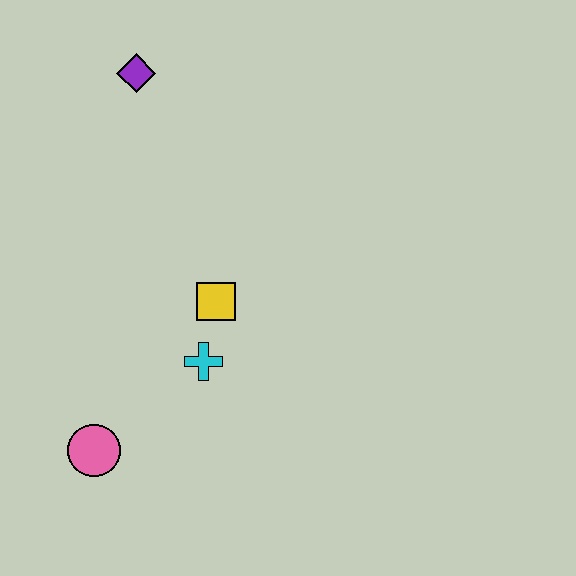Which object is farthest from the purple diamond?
The pink circle is farthest from the purple diamond.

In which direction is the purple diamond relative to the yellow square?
The purple diamond is above the yellow square.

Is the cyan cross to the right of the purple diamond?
Yes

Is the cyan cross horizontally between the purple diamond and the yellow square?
Yes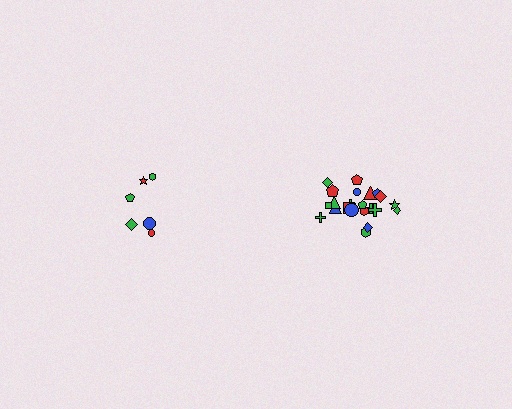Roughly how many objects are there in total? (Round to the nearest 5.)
Roughly 30 objects in total.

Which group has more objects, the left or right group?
The right group.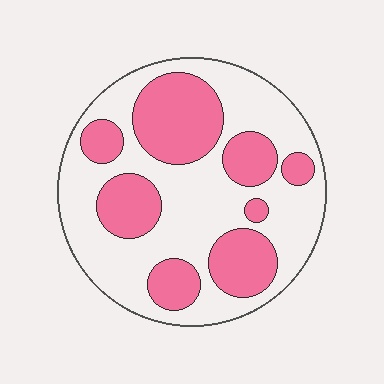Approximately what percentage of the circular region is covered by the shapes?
Approximately 40%.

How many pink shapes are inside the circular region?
8.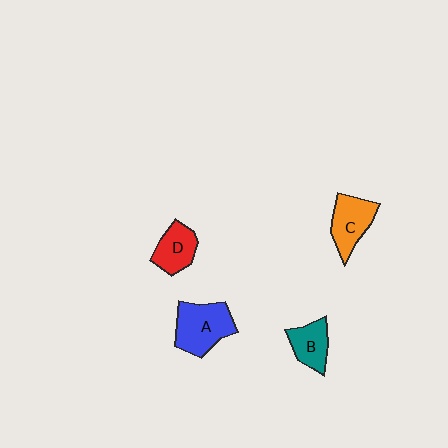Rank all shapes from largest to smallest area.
From largest to smallest: A (blue), C (orange), D (red), B (teal).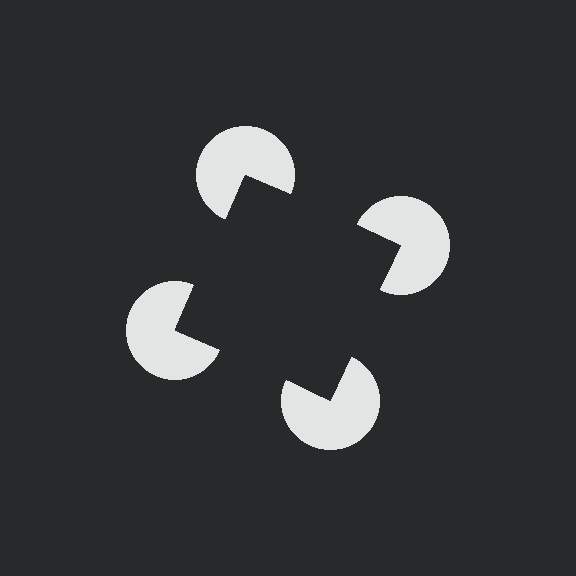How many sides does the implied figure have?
4 sides.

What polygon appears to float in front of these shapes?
An illusory square — its edges are inferred from the aligned wedge cuts in the pac-man discs, not physically drawn.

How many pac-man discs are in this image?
There are 4 — one at each vertex of the illusory square.